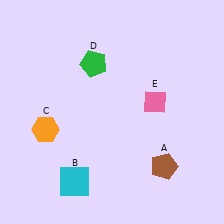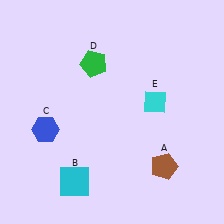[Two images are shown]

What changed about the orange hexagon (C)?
In Image 1, C is orange. In Image 2, it changed to blue.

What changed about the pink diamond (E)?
In Image 1, E is pink. In Image 2, it changed to cyan.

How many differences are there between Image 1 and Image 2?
There are 2 differences between the two images.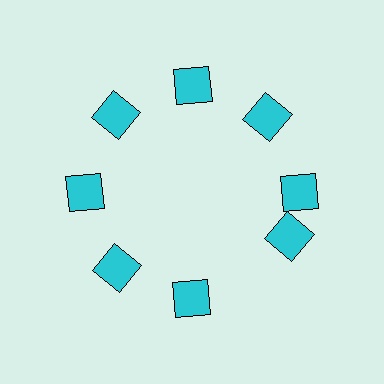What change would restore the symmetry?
The symmetry would be restored by rotating it back into even spacing with its neighbors so that all 8 diamonds sit at equal angles and equal distance from the center.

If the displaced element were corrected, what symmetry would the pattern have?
It would have 8-fold rotational symmetry — the pattern would map onto itself every 45 degrees.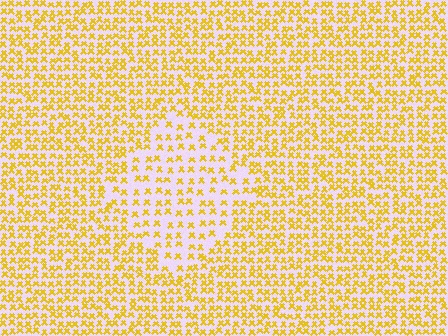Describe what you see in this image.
The image contains small yellow elements arranged at two different densities. A diamond-shaped region is visible where the elements are less densely packed than the surrounding area.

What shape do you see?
I see a diamond.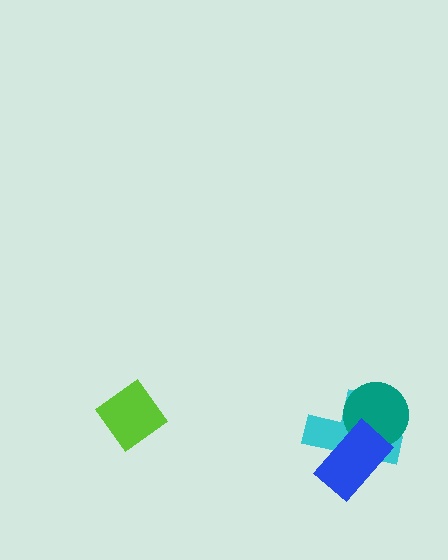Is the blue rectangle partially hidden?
No, no other shape covers it.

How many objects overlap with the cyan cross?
2 objects overlap with the cyan cross.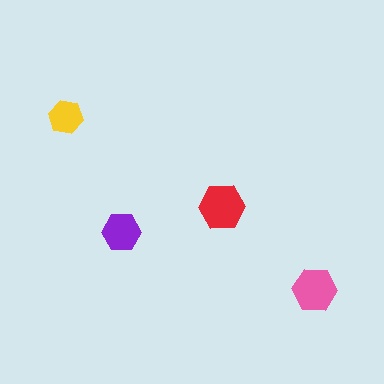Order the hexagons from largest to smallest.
the red one, the pink one, the purple one, the yellow one.